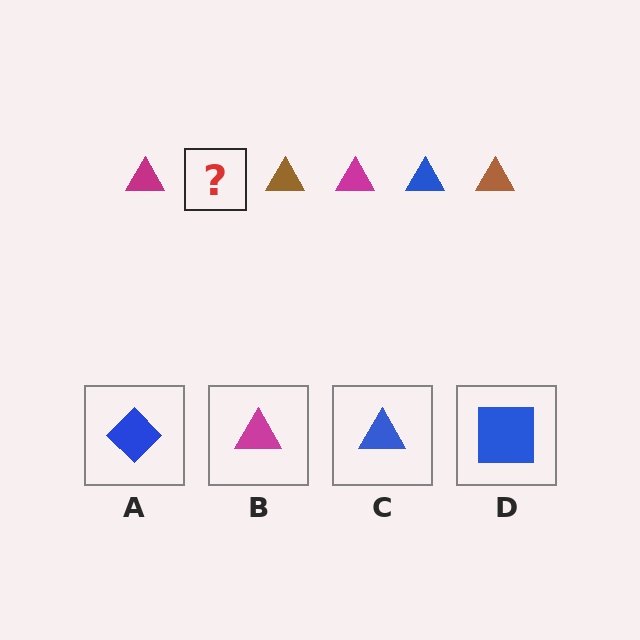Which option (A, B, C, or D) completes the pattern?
C.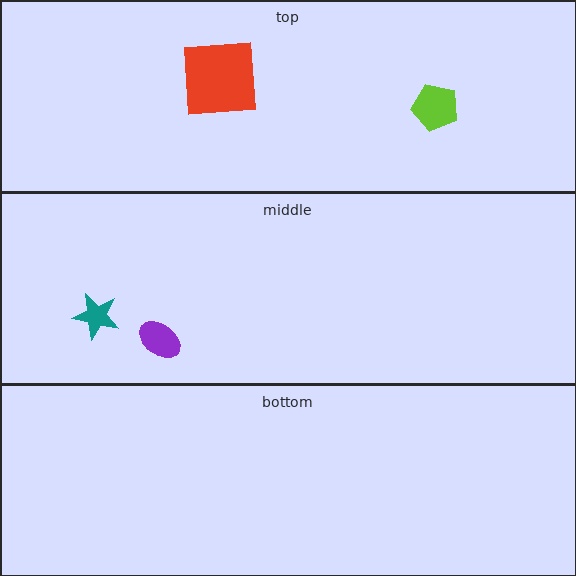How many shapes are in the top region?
2.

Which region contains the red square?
The top region.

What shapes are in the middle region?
The purple ellipse, the teal star.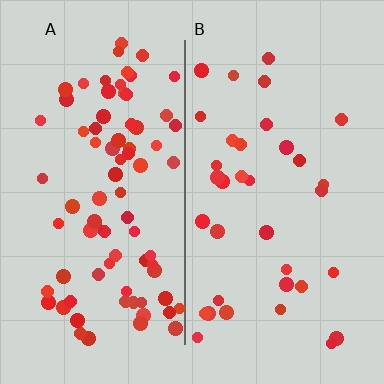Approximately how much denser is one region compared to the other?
Approximately 2.3× — region A over region B.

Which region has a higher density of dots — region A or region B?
A (the left).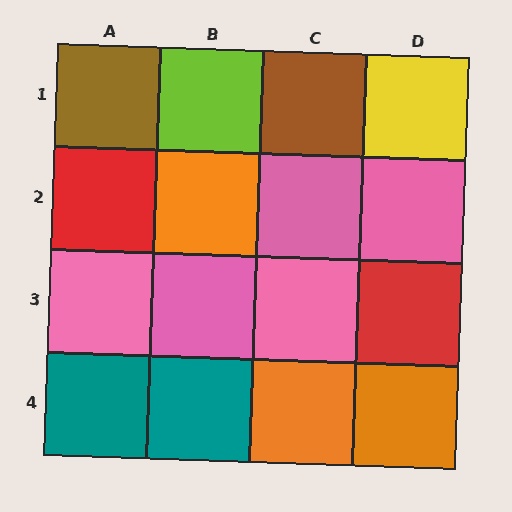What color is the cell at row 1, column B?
Lime.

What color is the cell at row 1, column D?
Yellow.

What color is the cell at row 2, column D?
Pink.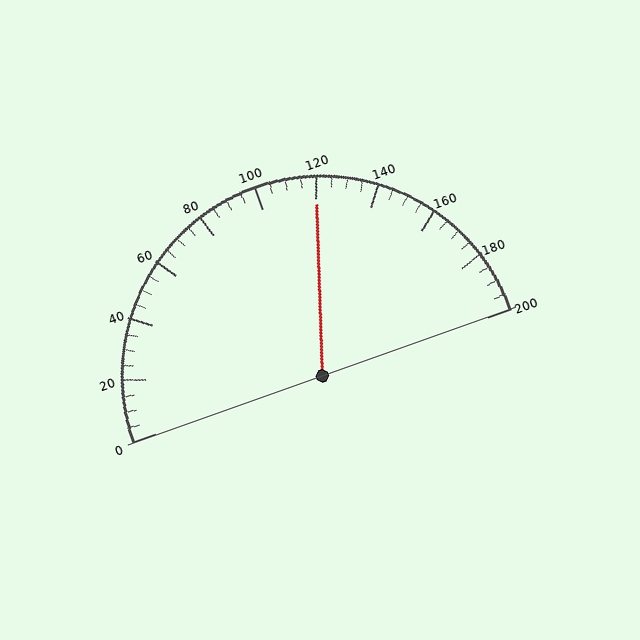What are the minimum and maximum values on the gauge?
The gauge ranges from 0 to 200.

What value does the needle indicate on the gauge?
The needle indicates approximately 120.